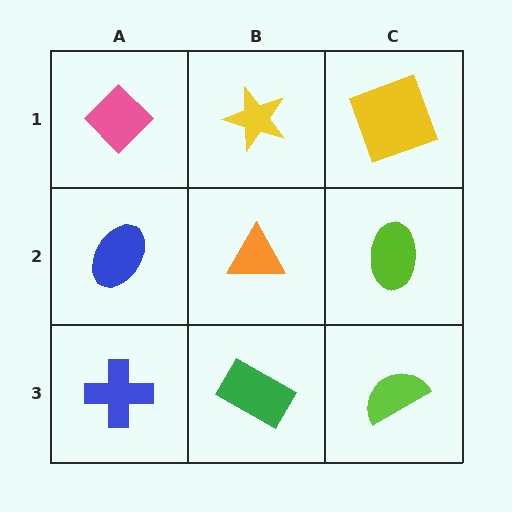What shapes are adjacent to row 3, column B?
An orange triangle (row 2, column B), a blue cross (row 3, column A), a lime semicircle (row 3, column C).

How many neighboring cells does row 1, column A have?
2.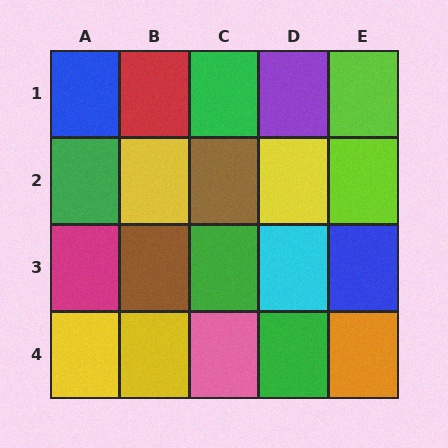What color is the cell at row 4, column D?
Green.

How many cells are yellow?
4 cells are yellow.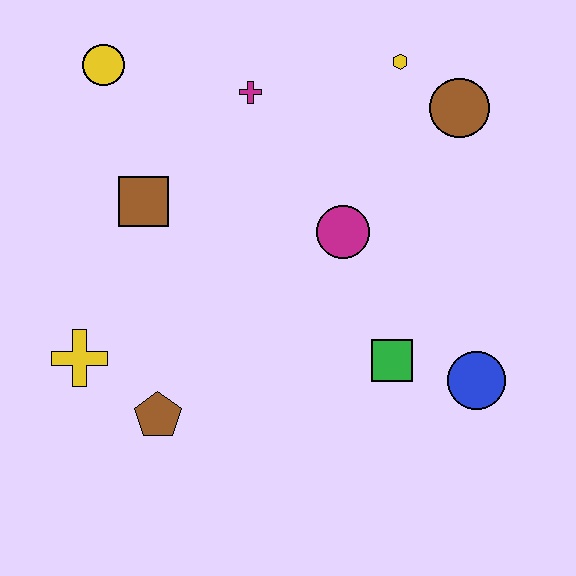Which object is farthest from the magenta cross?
The blue circle is farthest from the magenta cross.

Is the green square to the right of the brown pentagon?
Yes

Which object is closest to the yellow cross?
The brown pentagon is closest to the yellow cross.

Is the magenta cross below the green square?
No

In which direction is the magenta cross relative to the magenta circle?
The magenta cross is above the magenta circle.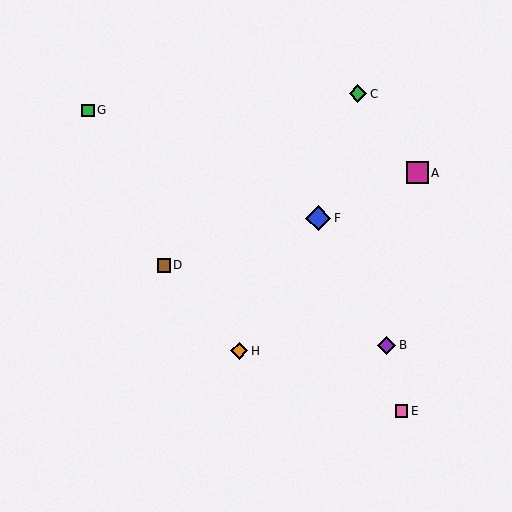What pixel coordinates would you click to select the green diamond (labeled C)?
Click at (358, 94) to select the green diamond C.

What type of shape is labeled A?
Shape A is a magenta square.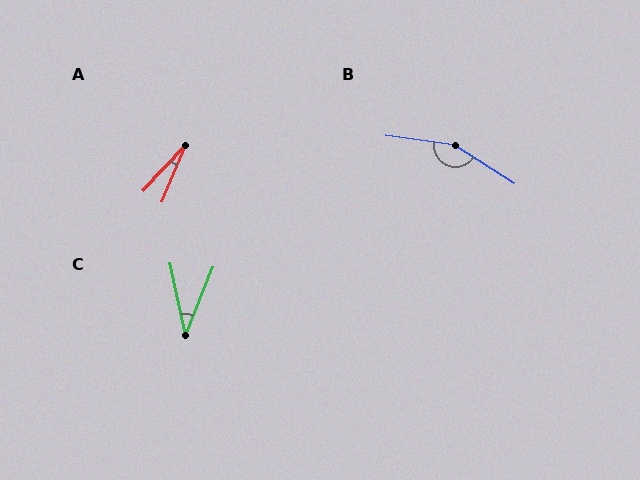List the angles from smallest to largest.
A (20°), C (34°), B (155°).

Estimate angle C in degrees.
Approximately 34 degrees.